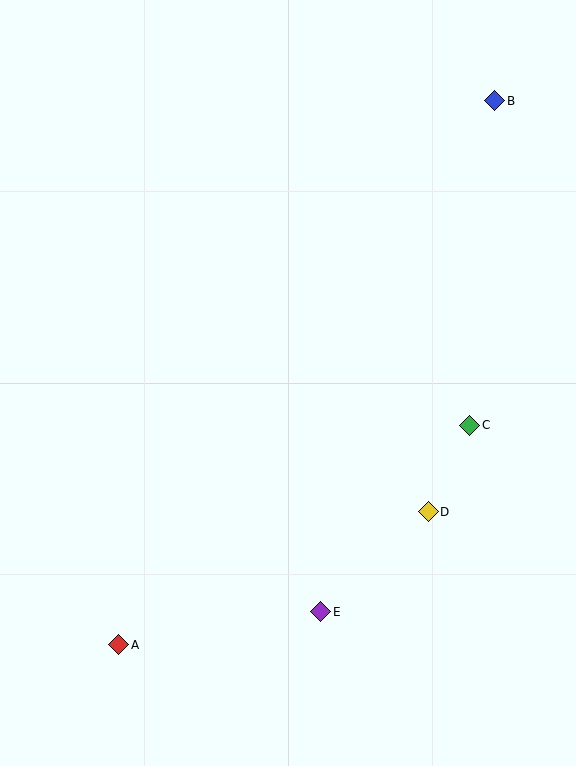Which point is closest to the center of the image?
Point C at (470, 425) is closest to the center.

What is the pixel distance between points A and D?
The distance between A and D is 337 pixels.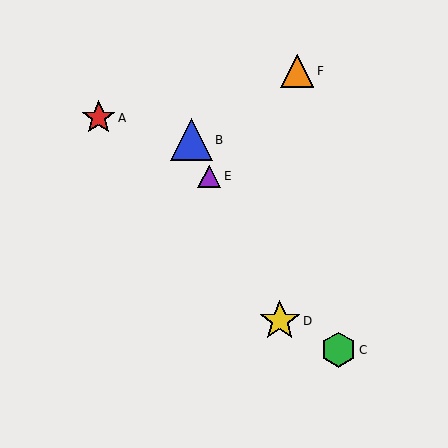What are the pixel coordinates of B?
Object B is at (191, 140).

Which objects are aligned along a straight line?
Objects B, D, E are aligned along a straight line.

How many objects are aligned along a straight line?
3 objects (B, D, E) are aligned along a straight line.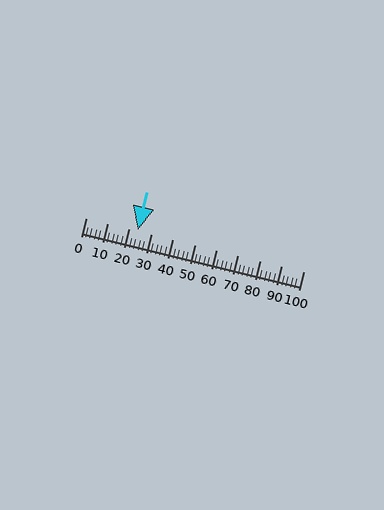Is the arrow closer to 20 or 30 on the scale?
The arrow is closer to 20.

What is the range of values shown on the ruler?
The ruler shows values from 0 to 100.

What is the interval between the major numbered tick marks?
The major tick marks are spaced 10 units apart.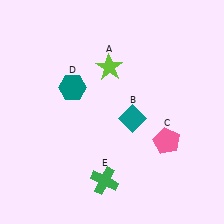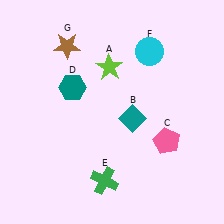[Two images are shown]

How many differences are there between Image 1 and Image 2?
There are 2 differences between the two images.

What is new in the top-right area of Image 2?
A cyan circle (F) was added in the top-right area of Image 2.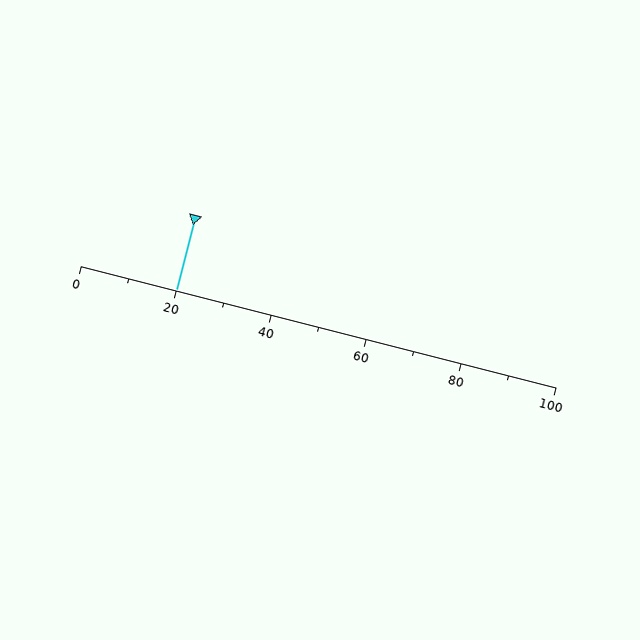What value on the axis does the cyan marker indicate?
The marker indicates approximately 20.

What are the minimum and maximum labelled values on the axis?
The axis runs from 0 to 100.